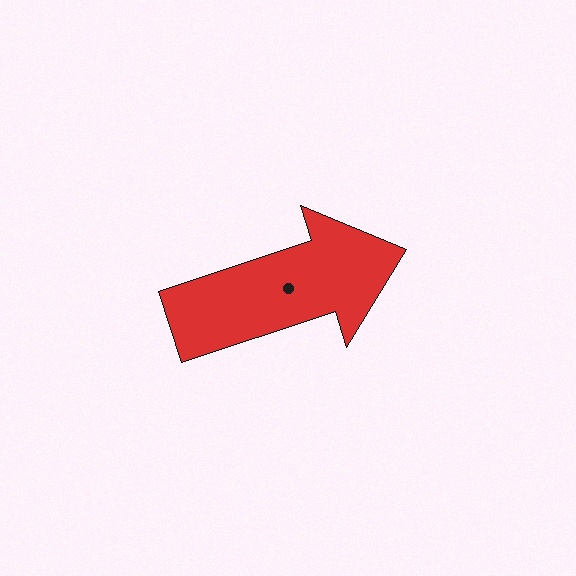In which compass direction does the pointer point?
East.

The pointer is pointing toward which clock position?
Roughly 2 o'clock.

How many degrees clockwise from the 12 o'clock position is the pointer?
Approximately 72 degrees.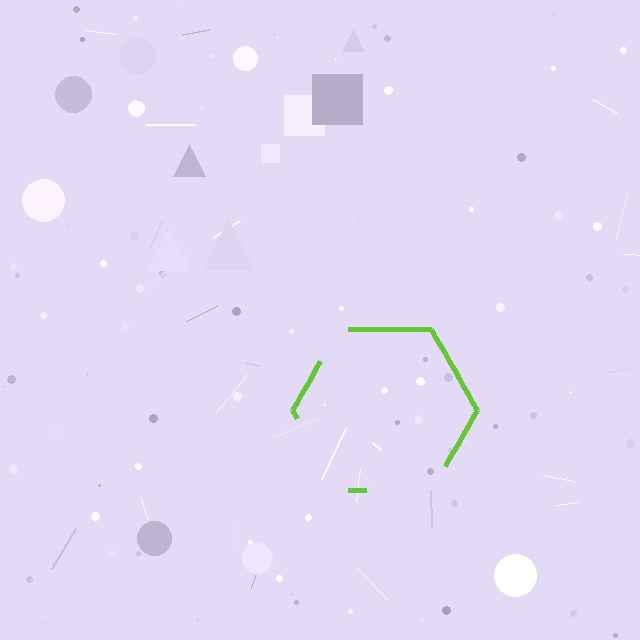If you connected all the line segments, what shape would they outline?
They would outline a hexagon.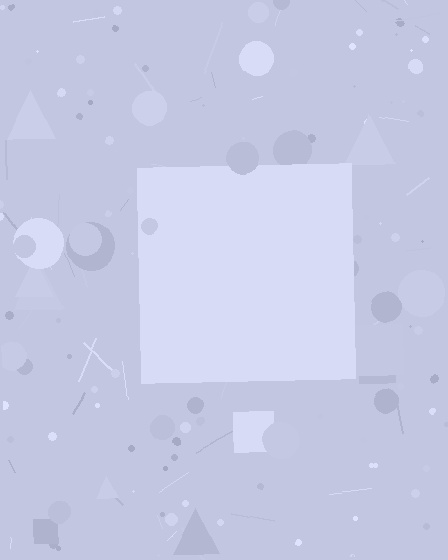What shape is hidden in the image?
A square is hidden in the image.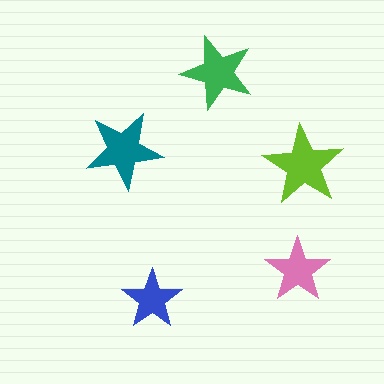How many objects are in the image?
There are 5 objects in the image.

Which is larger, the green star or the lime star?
The lime one.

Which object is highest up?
The green star is topmost.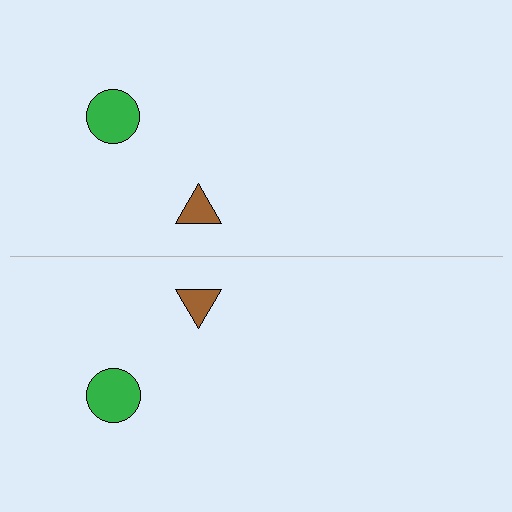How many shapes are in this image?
There are 4 shapes in this image.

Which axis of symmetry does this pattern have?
The pattern has a horizontal axis of symmetry running through the center of the image.